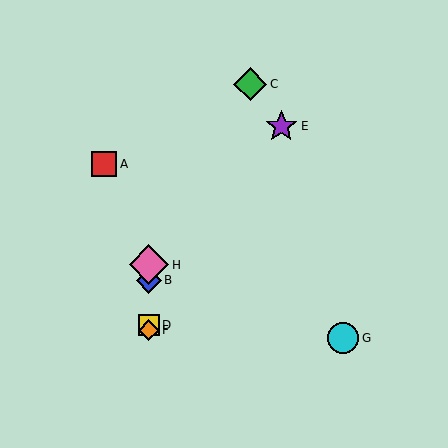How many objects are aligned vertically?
4 objects (B, D, F, H) are aligned vertically.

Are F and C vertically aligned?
No, F is at x≈149 and C is at x≈250.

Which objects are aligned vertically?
Objects B, D, F, H are aligned vertically.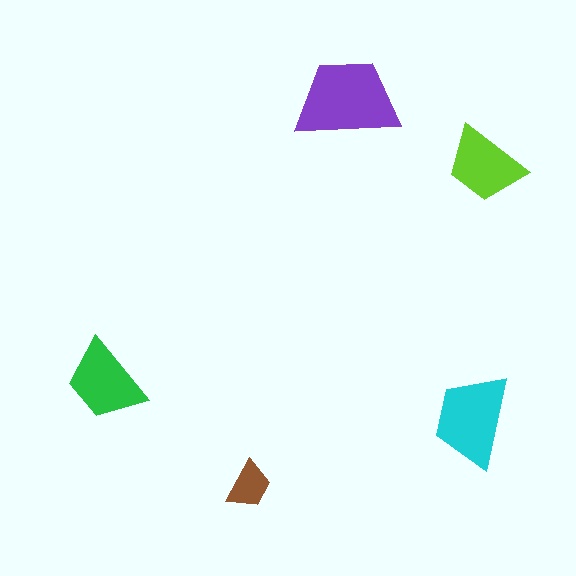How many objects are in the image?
There are 5 objects in the image.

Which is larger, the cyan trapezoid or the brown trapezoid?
The cyan one.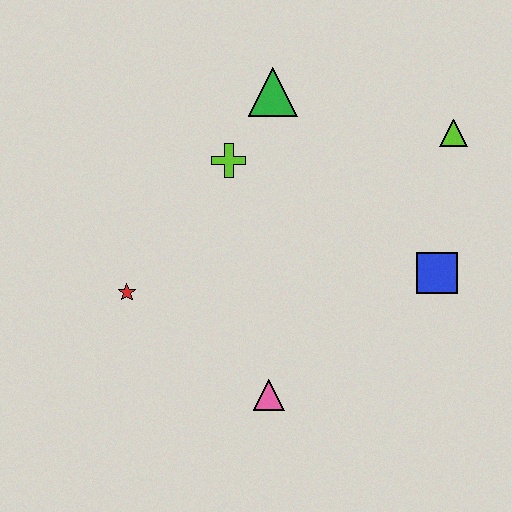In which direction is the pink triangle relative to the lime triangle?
The pink triangle is below the lime triangle.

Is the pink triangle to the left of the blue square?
Yes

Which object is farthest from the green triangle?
The pink triangle is farthest from the green triangle.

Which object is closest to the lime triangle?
The blue square is closest to the lime triangle.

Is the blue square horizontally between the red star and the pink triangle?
No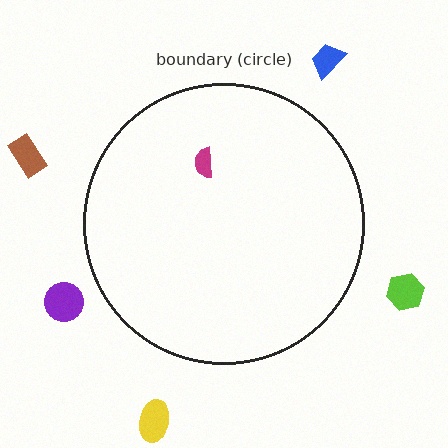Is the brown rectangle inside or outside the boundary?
Outside.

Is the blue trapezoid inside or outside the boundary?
Outside.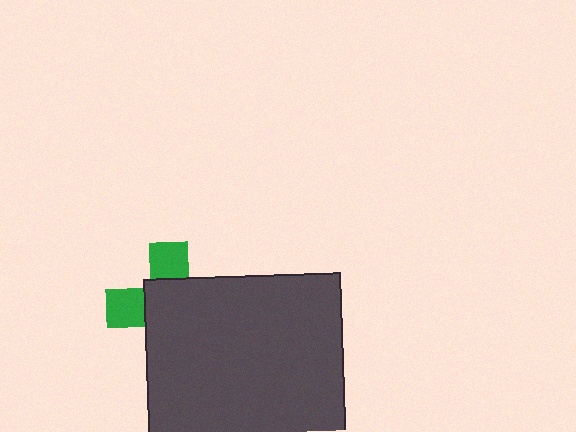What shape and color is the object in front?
The object in front is a dark gray rectangle.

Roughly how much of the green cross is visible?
A small part of it is visible (roughly 34%).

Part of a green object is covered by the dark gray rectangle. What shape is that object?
It is a cross.